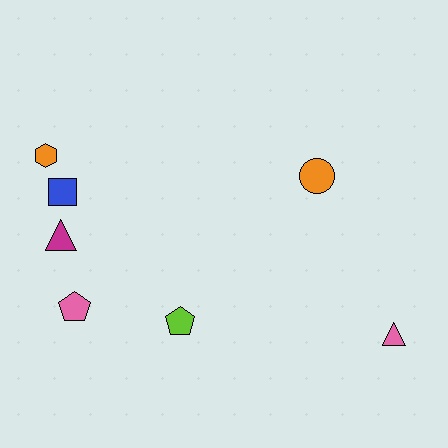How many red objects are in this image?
There are no red objects.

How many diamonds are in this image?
There are no diamonds.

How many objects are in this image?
There are 7 objects.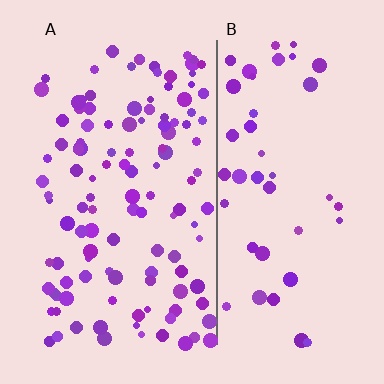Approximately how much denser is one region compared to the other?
Approximately 2.5× — region A over region B.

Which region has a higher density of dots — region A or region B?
A (the left).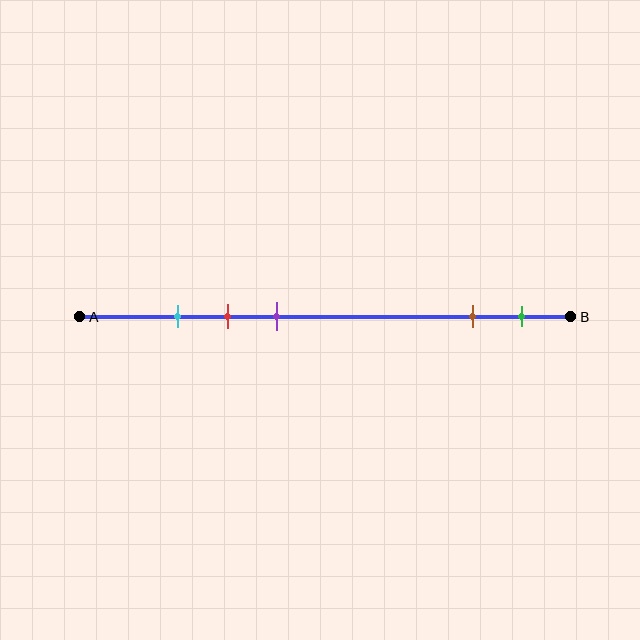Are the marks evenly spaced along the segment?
No, the marks are not evenly spaced.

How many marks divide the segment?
There are 5 marks dividing the segment.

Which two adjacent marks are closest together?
The cyan and red marks are the closest adjacent pair.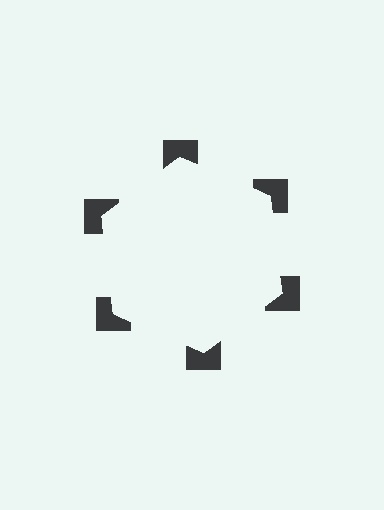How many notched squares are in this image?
There are 6 — one at each vertex of the illusory hexagon.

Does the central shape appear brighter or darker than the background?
It typically appears slightly brighter than the background, even though no actual brightness change is drawn.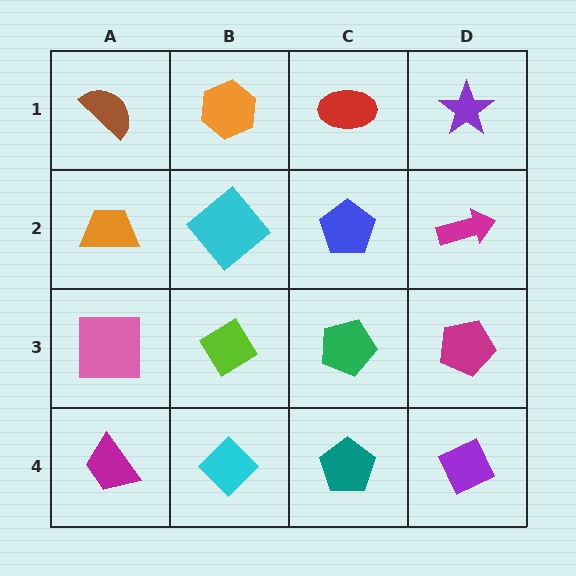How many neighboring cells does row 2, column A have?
3.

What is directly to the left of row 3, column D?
A green pentagon.